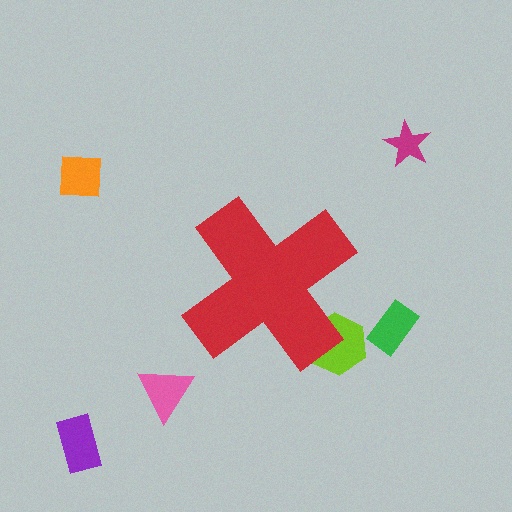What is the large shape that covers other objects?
A red cross.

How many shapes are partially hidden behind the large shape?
1 shape is partially hidden.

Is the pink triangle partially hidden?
No, the pink triangle is fully visible.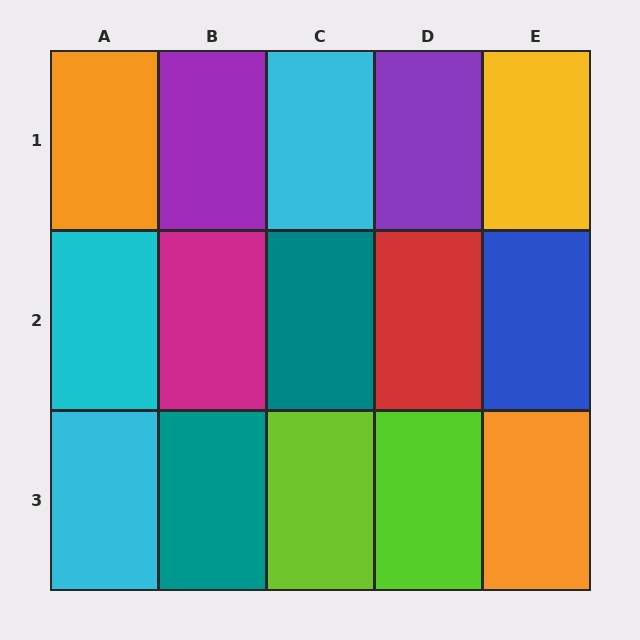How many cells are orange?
2 cells are orange.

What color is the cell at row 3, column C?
Lime.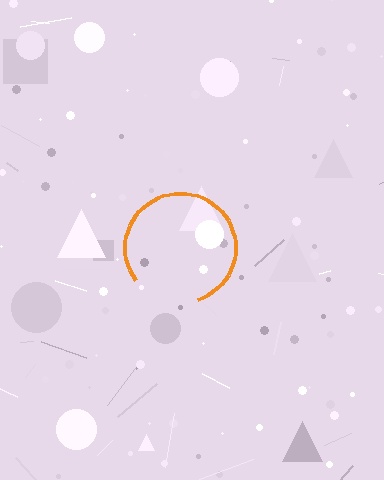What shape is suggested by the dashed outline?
The dashed outline suggests a circle.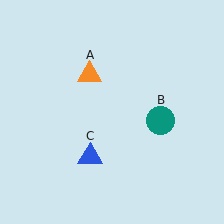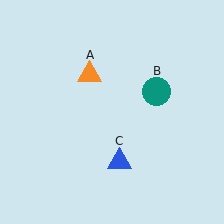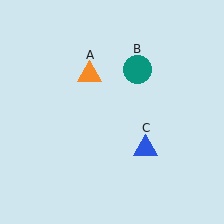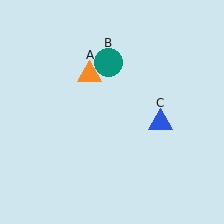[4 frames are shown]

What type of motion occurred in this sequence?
The teal circle (object B), blue triangle (object C) rotated counterclockwise around the center of the scene.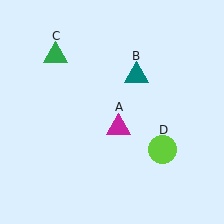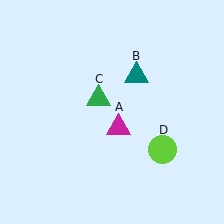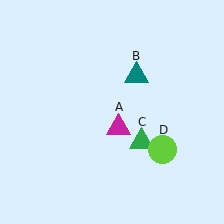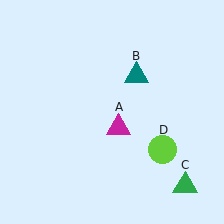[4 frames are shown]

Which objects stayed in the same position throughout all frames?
Magenta triangle (object A) and teal triangle (object B) and lime circle (object D) remained stationary.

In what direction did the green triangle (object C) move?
The green triangle (object C) moved down and to the right.